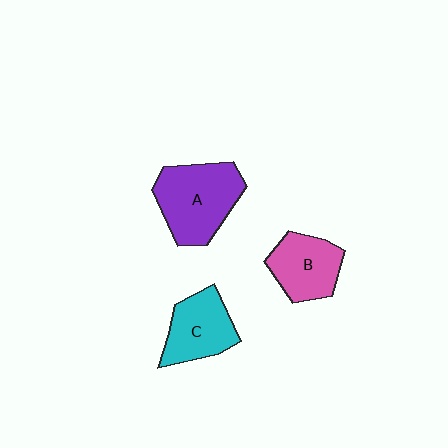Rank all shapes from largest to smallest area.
From largest to smallest: A (purple), C (cyan), B (pink).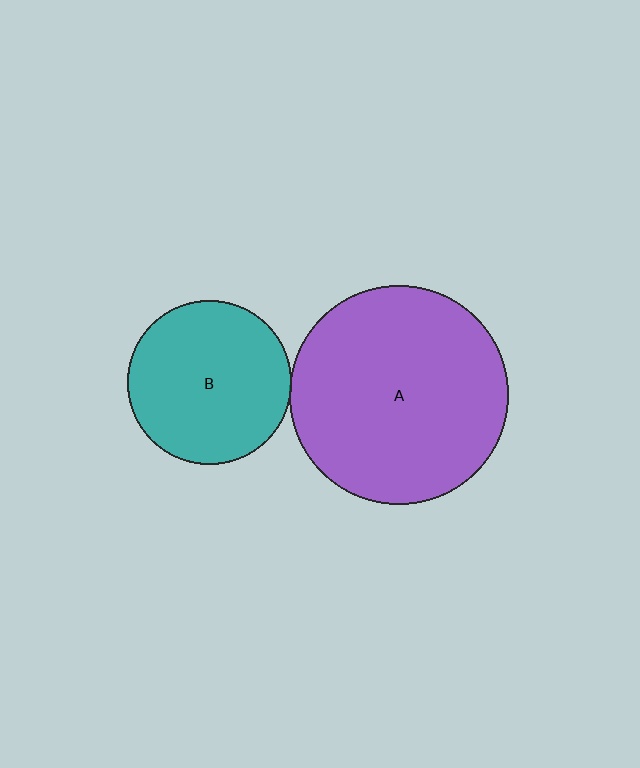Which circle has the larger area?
Circle A (purple).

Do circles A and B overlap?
Yes.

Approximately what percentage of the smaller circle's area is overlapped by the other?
Approximately 5%.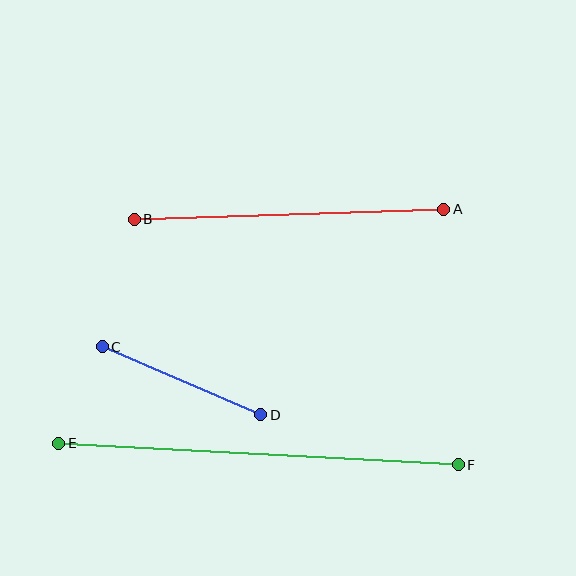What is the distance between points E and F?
The distance is approximately 400 pixels.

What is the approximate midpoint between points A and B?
The midpoint is at approximately (289, 214) pixels.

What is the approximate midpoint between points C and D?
The midpoint is at approximately (181, 381) pixels.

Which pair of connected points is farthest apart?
Points E and F are farthest apart.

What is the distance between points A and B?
The distance is approximately 309 pixels.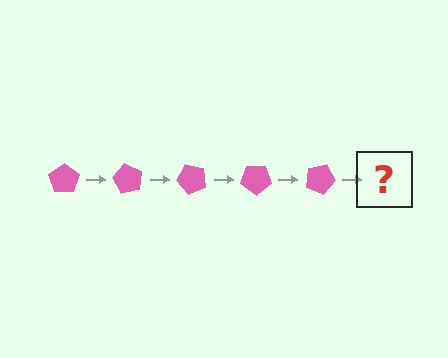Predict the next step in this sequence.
The next step is a pink pentagon rotated 300 degrees.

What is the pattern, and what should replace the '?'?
The pattern is that the pentagon rotates 60 degrees each step. The '?' should be a pink pentagon rotated 300 degrees.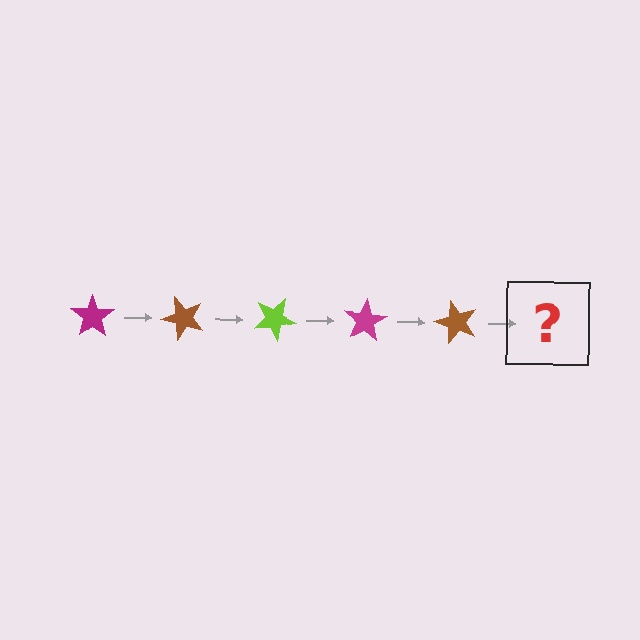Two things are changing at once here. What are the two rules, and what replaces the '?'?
The two rules are that it rotates 50 degrees each step and the color cycles through magenta, brown, and lime. The '?' should be a lime star, rotated 250 degrees from the start.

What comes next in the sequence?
The next element should be a lime star, rotated 250 degrees from the start.